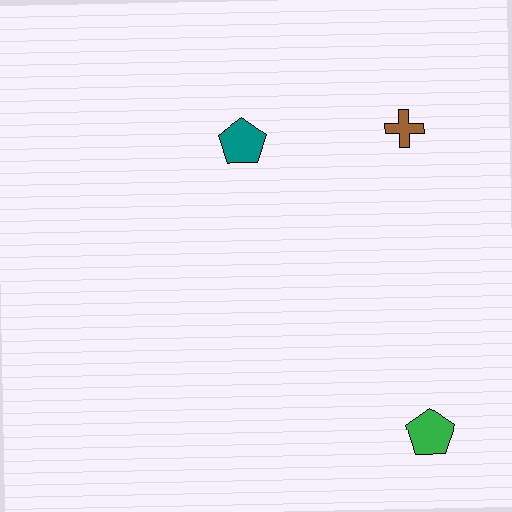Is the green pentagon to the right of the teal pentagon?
Yes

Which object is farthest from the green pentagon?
The teal pentagon is farthest from the green pentagon.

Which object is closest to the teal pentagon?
The brown cross is closest to the teal pentagon.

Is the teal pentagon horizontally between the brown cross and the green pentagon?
No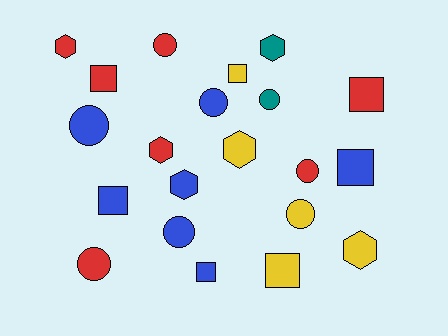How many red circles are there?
There are 3 red circles.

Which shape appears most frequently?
Circle, with 8 objects.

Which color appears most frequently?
Blue, with 7 objects.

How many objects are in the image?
There are 21 objects.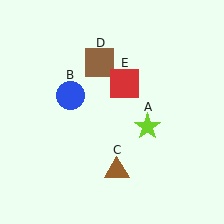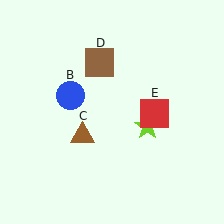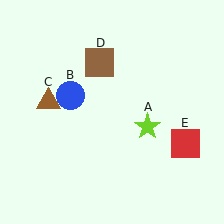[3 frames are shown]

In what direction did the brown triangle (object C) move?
The brown triangle (object C) moved up and to the left.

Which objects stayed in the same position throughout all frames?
Lime star (object A) and blue circle (object B) and brown square (object D) remained stationary.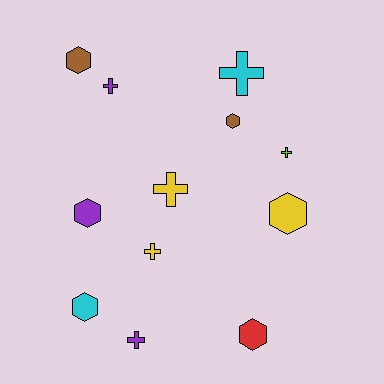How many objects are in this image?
There are 12 objects.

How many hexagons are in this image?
There are 6 hexagons.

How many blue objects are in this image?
There are no blue objects.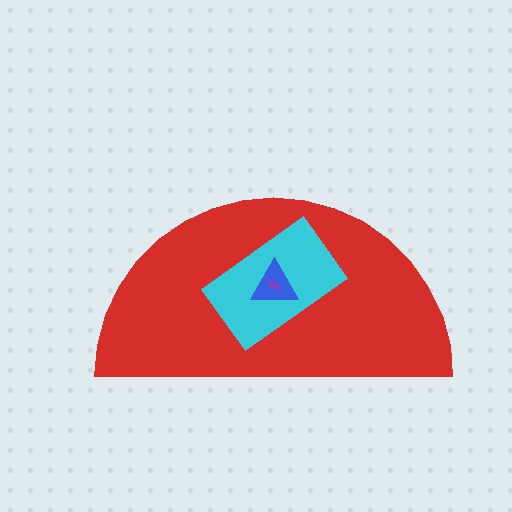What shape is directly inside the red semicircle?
The cyan rectangle.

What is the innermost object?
The purple arrow.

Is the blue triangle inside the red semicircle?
Yes.